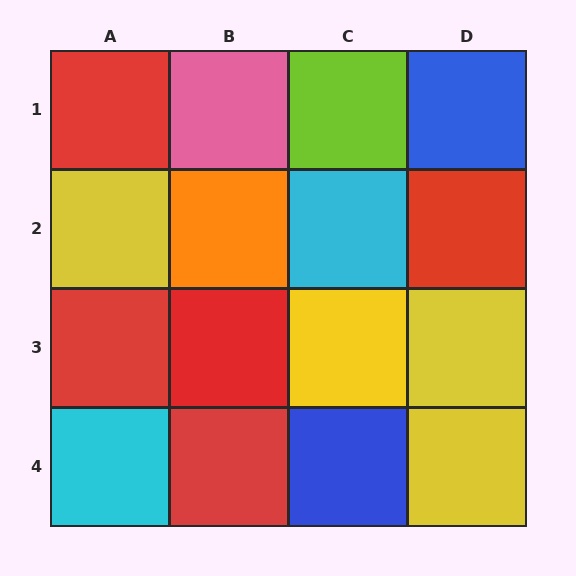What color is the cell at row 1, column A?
Red.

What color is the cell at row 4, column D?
Yellow.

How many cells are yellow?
4 cells are yellow.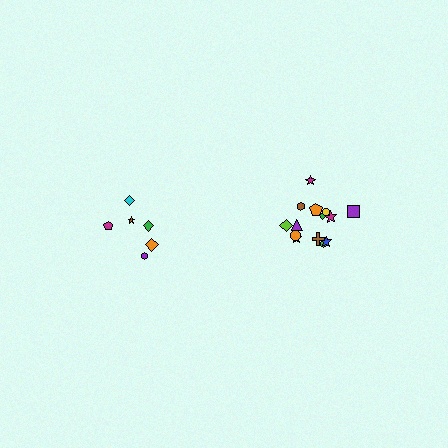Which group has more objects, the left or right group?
The right group.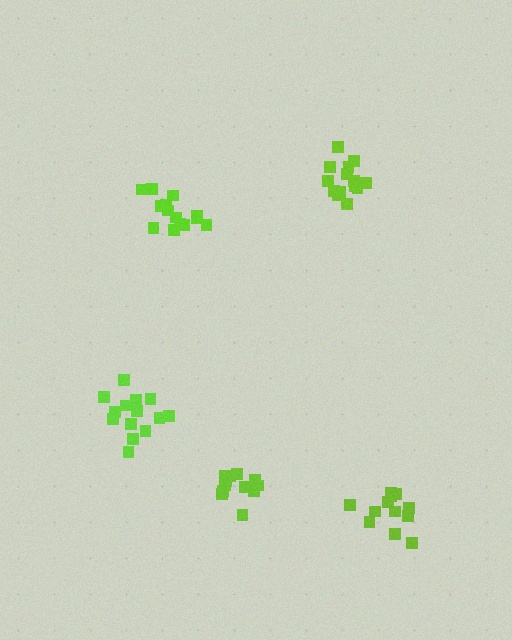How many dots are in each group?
Group 1: 15 dots, Group 2: 12 dots, Group 3: 12 dots, Group 4: 14 dots, Group 5: 14 dots (67 total).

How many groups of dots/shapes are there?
There are 5 groups.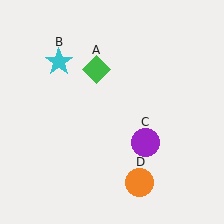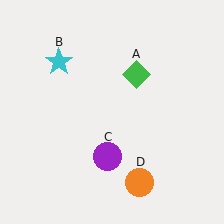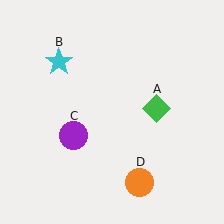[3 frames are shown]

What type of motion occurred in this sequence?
The green diamond (object A), purple circle (object C) rotated clockwise around the center of the scene.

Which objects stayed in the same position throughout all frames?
Cyan star (object B) and orange circle (object D) remained stationary.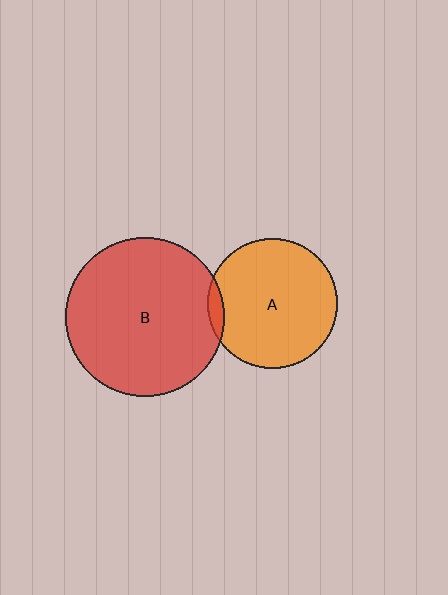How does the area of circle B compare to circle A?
Approximately 1.5 times.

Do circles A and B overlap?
Yes.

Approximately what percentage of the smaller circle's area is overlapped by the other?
Approximately 5%.